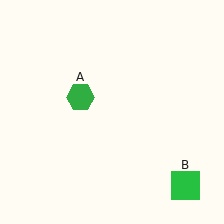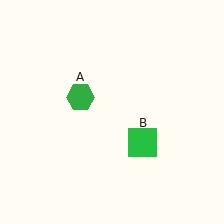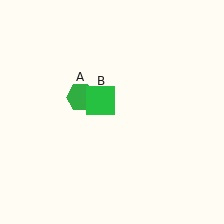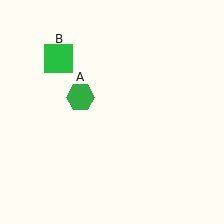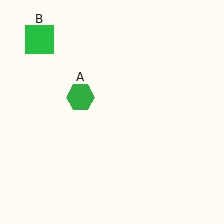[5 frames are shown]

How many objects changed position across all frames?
1 object changed position: green square (object B).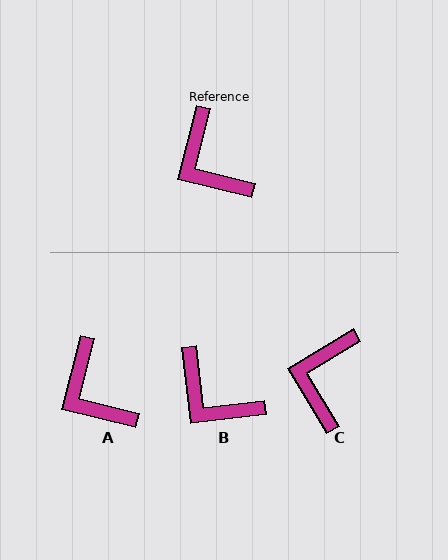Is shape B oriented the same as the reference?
No, it is off by about 20 degrees.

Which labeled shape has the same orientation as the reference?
A.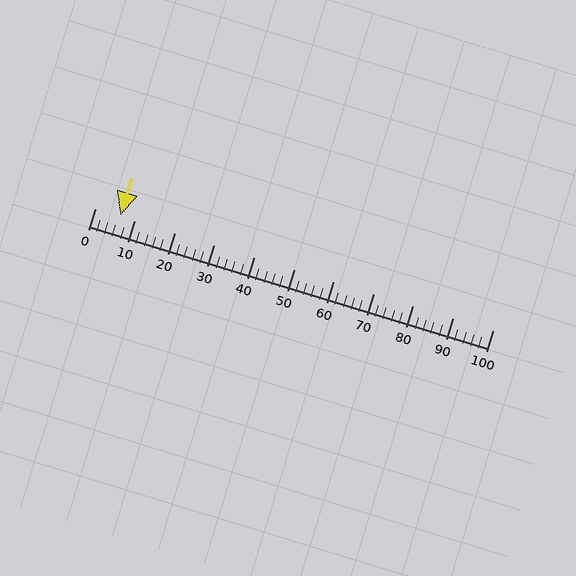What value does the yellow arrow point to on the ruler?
The yellow arrow points to approximately 6.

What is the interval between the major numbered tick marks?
The major tick marks are spaced 10 units apart.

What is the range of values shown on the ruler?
The ruler shows values from 0 to 100.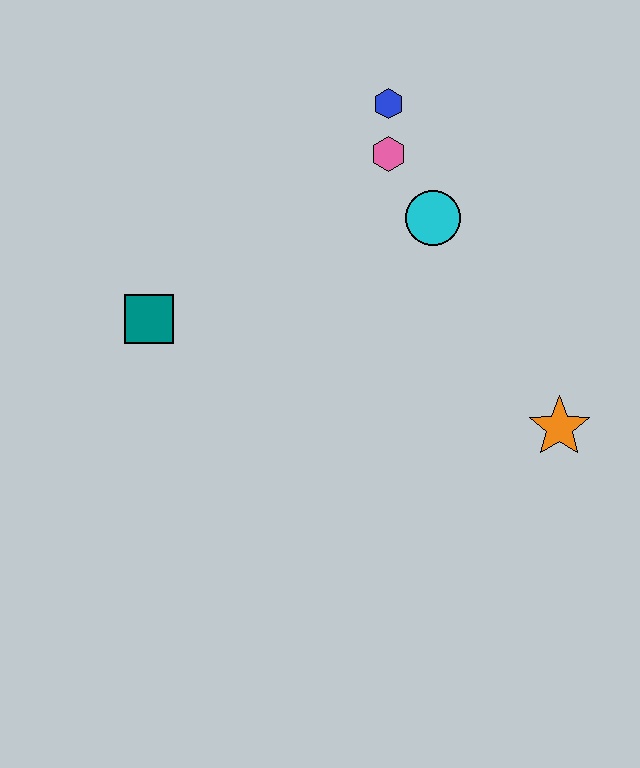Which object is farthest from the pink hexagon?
The orange star is farthest from the pink hexagon.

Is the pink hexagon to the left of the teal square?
No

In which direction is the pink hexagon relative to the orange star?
The pink hexagon is above the orange star.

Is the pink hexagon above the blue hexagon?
No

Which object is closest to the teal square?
The pink hexagon is closest to the teal square.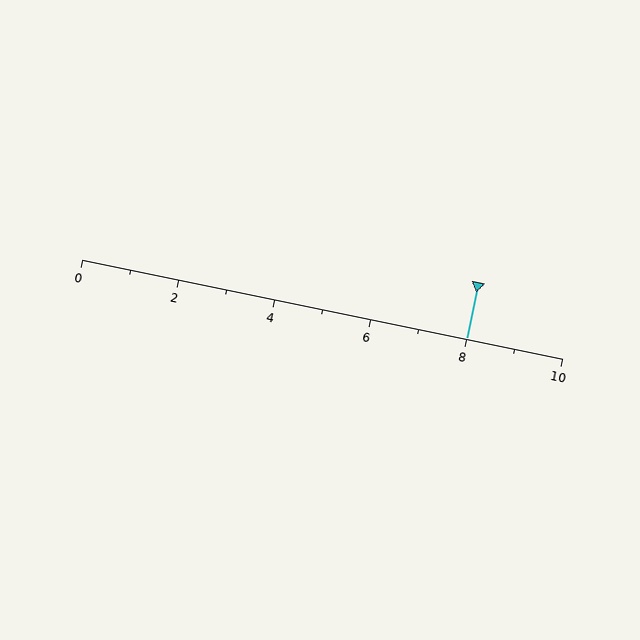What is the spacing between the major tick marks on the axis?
The major ticks are spaced 2 apart.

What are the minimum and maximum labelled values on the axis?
The axis runs from 0 to 10.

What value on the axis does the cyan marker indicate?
The marker indicates approximately 8.